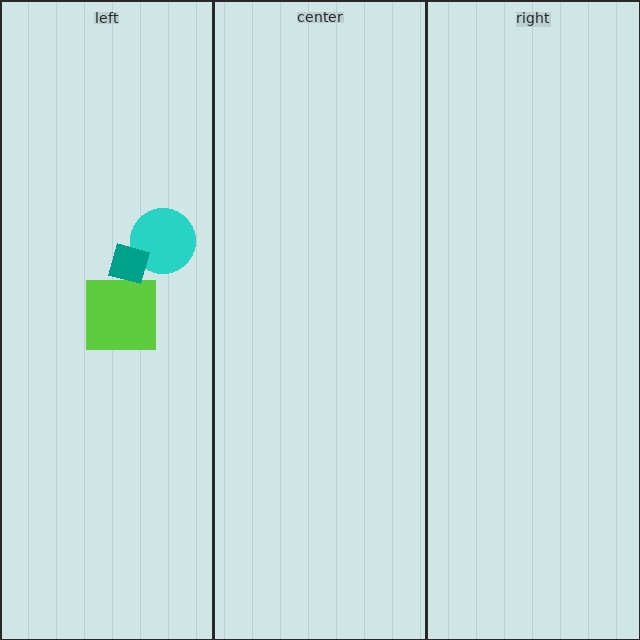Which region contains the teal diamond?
The left region.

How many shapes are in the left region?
3.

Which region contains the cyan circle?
The left region.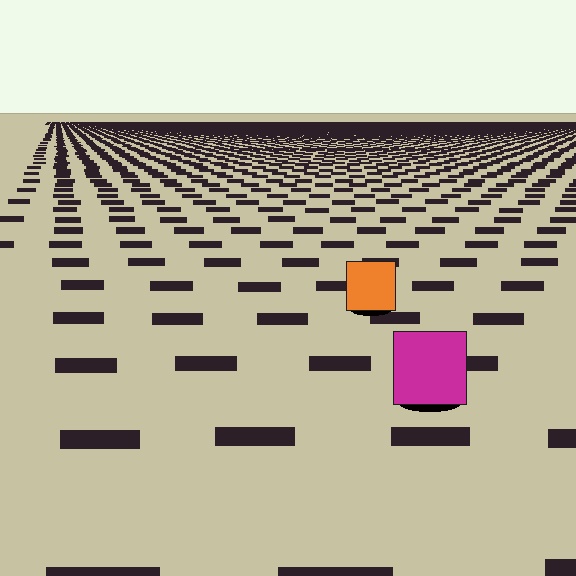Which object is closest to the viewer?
The magenta square is closest. The texture marks near it are larger and more spread out.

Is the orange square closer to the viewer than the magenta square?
No. The magenta square is closer — you can tell from the texture gradient: the ground texture is coarser near it.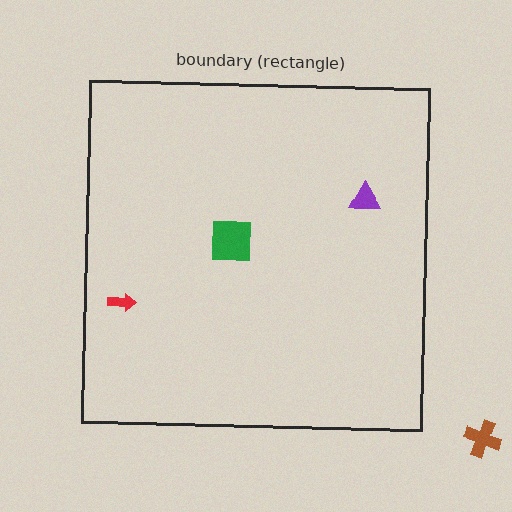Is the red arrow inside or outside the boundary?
Inside.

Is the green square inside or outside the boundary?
Inside.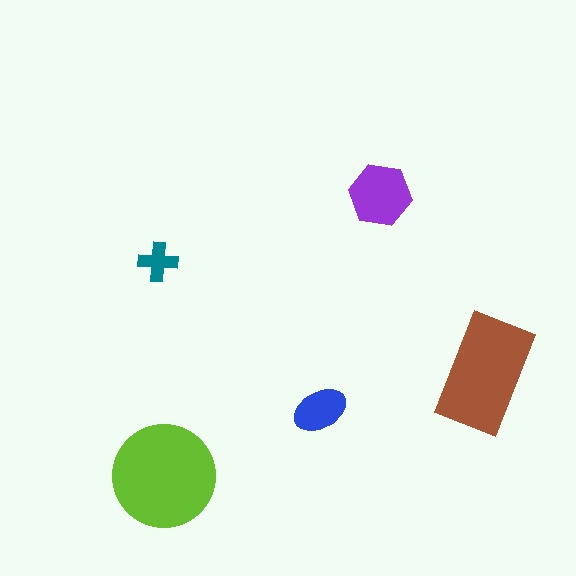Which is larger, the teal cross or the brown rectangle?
The brown rectangle.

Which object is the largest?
The lime circle.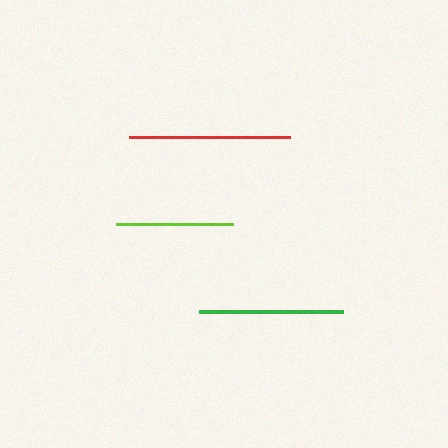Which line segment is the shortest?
The lime line is the shortest at approximately 117 pixels.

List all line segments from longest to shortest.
From longest to shortest: red, green, lime.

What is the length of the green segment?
The green segment is approximately 144 pixels long.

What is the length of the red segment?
The red segment is approximately 161 pixels long.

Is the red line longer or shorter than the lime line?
The red line is longer than the lime line.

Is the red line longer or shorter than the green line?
The red line is longer than the green line.